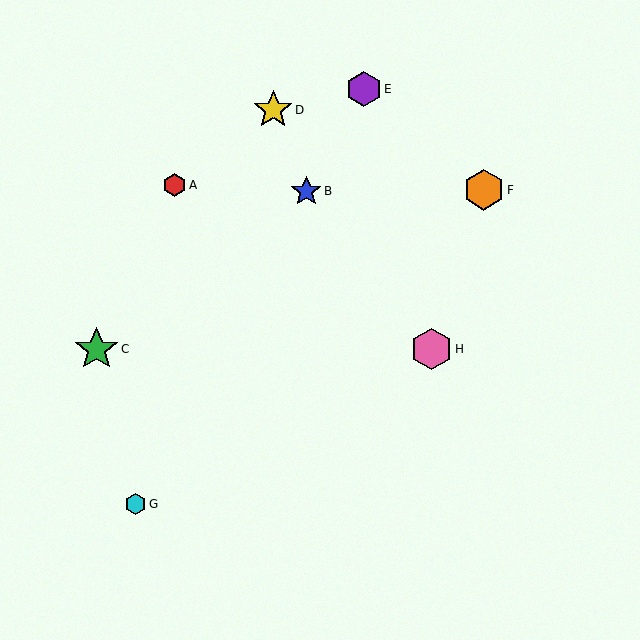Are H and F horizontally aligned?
No, H is at y≈349 and F is at y≈190.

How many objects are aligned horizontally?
2 objects (C, H) are aligned horizontally.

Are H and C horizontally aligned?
Yes, both are at y≈349.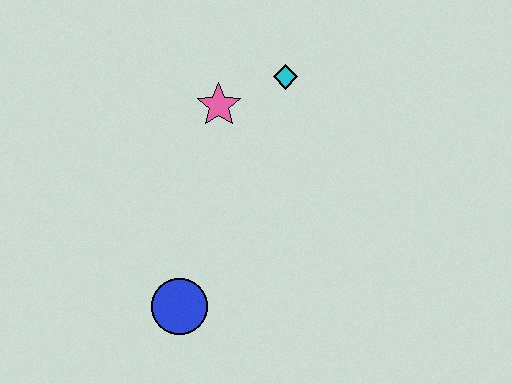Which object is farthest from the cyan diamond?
The blue circle is farthest from the cyan diamond.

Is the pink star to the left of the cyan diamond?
Yes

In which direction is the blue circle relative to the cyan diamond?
The blue circle is below the cyan diamond.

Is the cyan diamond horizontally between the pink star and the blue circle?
No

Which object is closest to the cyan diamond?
The pink star is closest to the cyan diamond.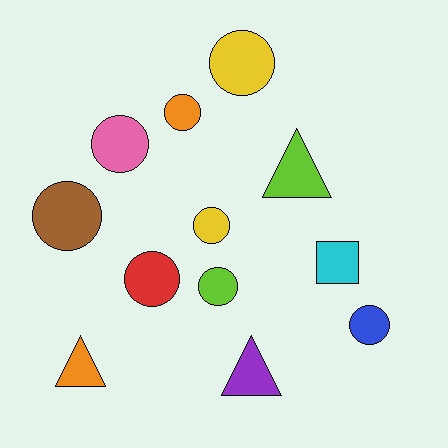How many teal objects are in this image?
There are no teal objects.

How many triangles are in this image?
There are 3 triangles.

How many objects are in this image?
There are 12 objects.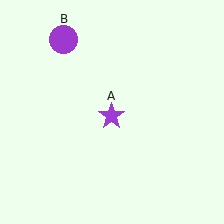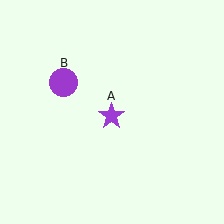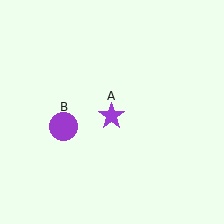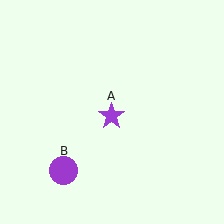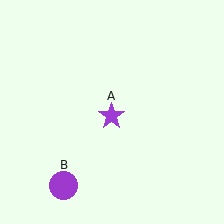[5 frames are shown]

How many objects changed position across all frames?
1 object changed position: purple circle (object B).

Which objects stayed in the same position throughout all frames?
Purple star (object A) remained stationary.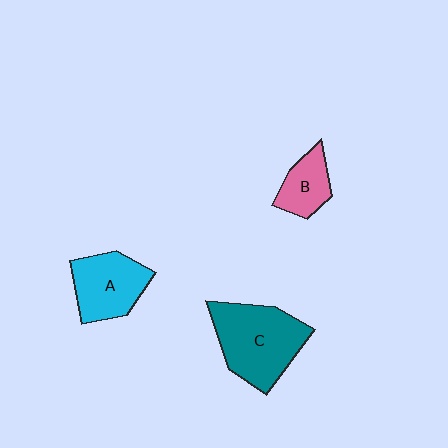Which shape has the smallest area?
Shape B (pink).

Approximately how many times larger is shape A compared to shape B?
Approximately 1.6 times.